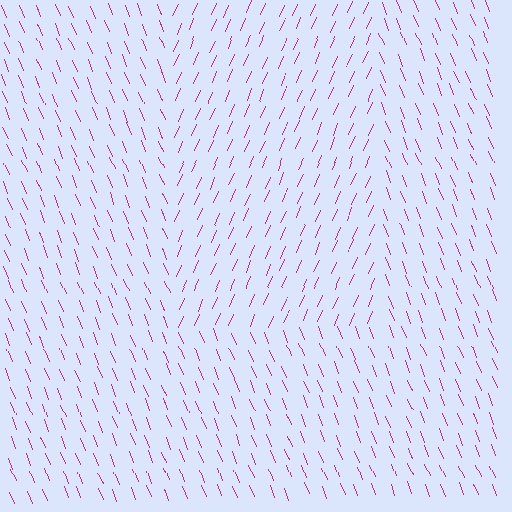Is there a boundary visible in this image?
Yes, there is a texture boundary formed by a change in line orientation.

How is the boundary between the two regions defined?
The boundary is defined purely by a change in line orientation (approximately 45 degrees difference). All lines are the same color and thickness.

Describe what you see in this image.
The image is filled with small magenta line segments. A rectangle region in the image has lines oriented differently from the surrounding lines, creating a visible texture boundary.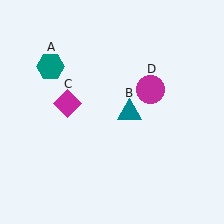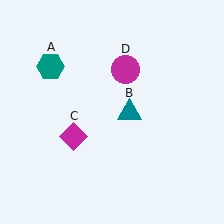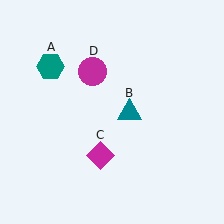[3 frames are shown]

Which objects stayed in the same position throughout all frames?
Teal hexagon (object A) and teal triangle (object B) remained stationary.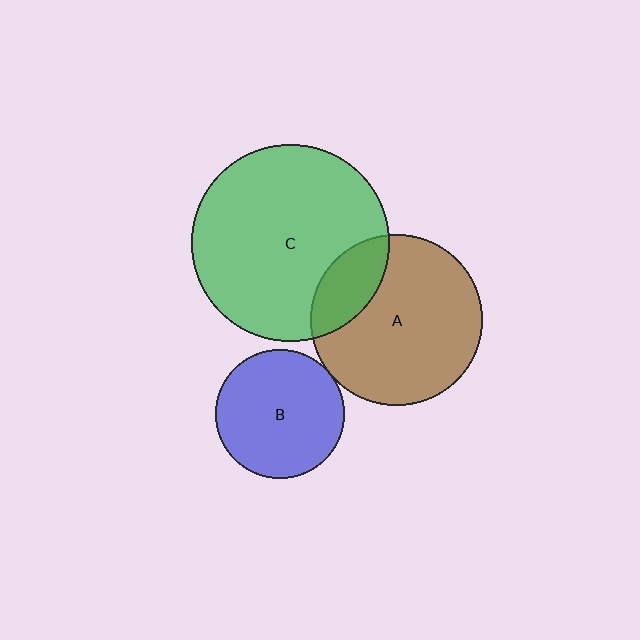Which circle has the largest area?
Circle C (green).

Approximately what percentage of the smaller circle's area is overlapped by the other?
Approximately 5%.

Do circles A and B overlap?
Yes.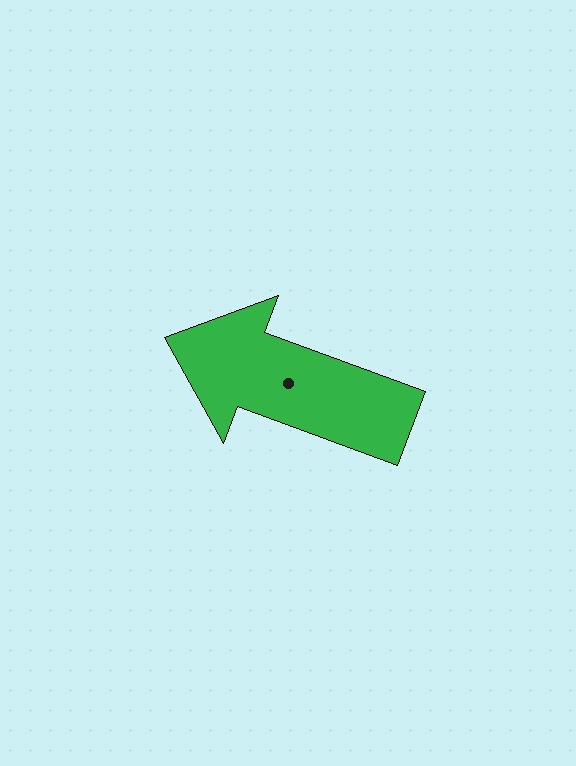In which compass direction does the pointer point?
West.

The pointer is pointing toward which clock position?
Roughly 10 o'clock.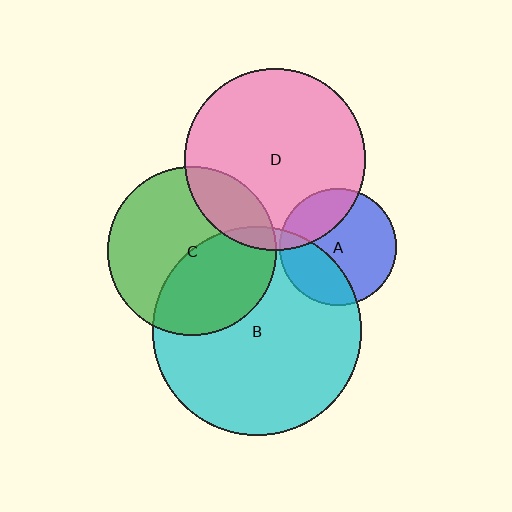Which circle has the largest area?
Circle B (cyan).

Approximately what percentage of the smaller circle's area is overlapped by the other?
Approximately 30%.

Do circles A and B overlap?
Yes.